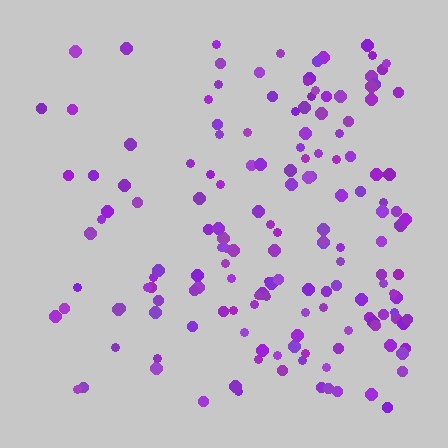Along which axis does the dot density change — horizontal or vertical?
Horizontal.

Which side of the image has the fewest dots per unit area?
The left.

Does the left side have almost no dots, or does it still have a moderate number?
Still a moderate number, just noticeably fewer than the right.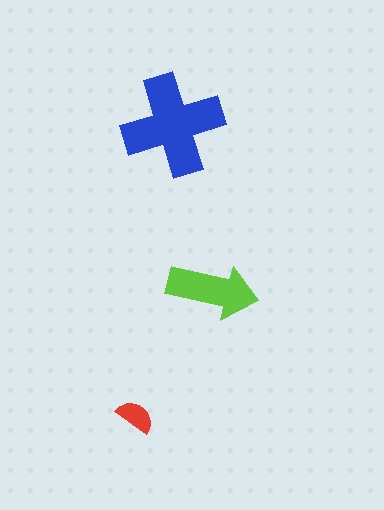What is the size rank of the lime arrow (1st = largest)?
2nd.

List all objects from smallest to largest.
The red semicircle, the lime arrow, the blue cross.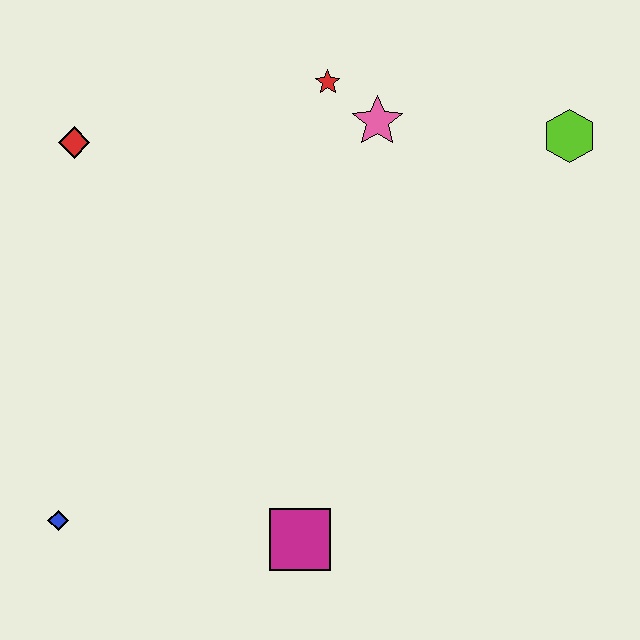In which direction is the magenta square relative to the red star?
The magenta square is below the red star.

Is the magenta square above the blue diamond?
No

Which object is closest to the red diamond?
The red star is closest to the red diamond.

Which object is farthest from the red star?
The blue diamond is farthest from the red star.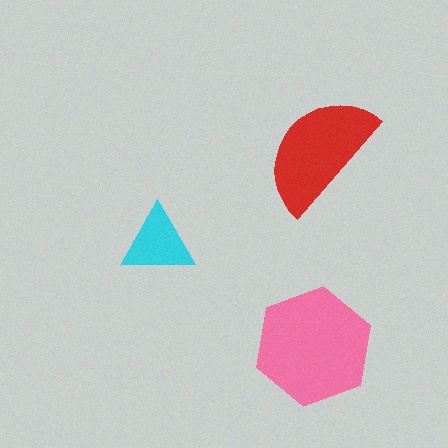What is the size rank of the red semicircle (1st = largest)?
2nd.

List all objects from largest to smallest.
The pink hexagon, the red semicircle, the cyan triangle.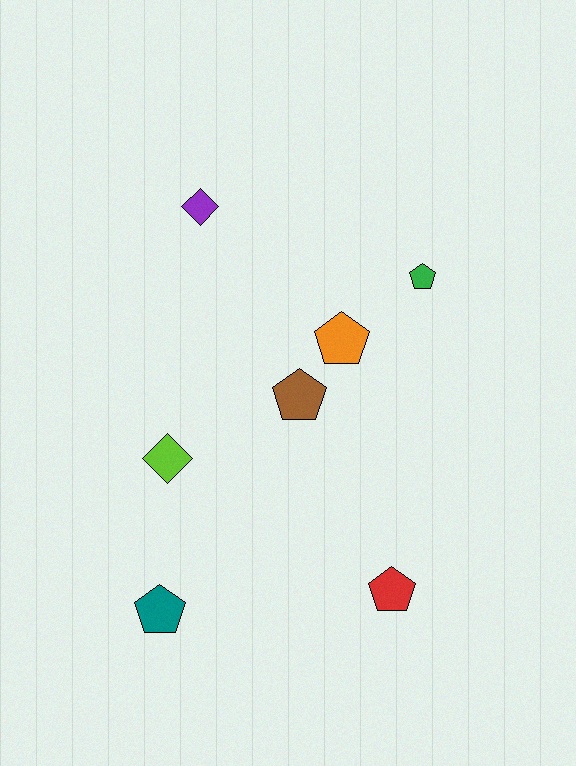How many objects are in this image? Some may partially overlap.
There are 7 objects.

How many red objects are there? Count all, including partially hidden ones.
There is 1 red object.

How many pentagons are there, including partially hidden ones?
There are 5 pentagons.